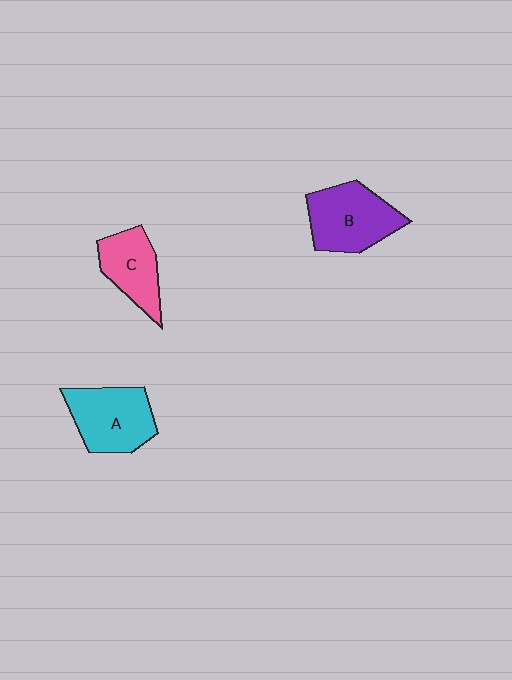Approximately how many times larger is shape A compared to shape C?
Approximately 1.3 times.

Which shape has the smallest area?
Shape C (pink).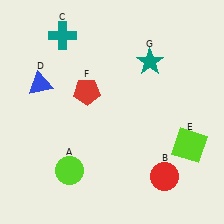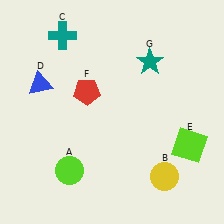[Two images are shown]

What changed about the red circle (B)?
In Image 1, B is red. In Image 2, it changed to yellow.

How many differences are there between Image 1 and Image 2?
There is 1 difference between the two images.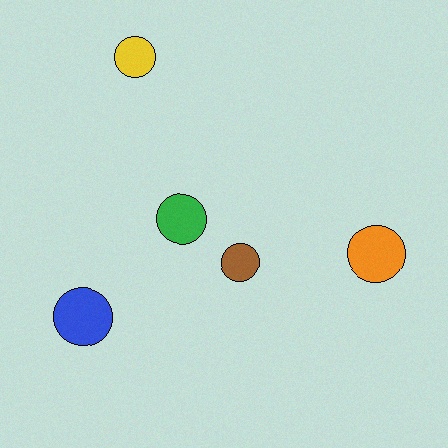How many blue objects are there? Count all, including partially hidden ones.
There is 1 blue object.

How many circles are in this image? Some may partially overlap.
There are 5 circles.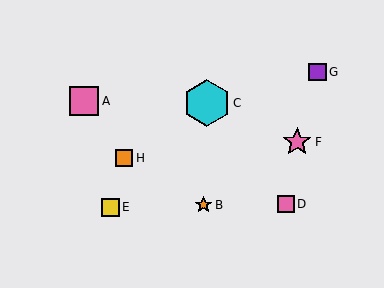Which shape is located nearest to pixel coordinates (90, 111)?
The pink square (labeled A) at (84, 101) is nearest to that location.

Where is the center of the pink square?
The center of the pink square is at (286, 204).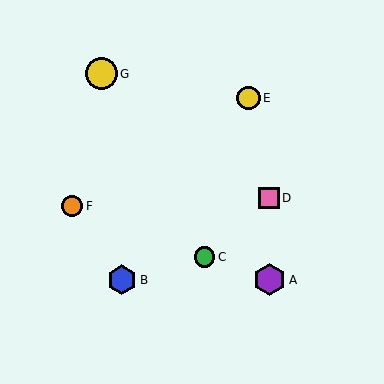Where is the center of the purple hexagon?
The center of the purple hexagon is at (269, 280).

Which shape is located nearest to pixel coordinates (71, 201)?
The orange circle (labeled F) at (72, 206) is nearest to that location.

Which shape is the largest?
The purple hexagon (labeled A) is the largest.